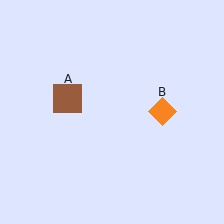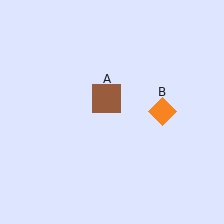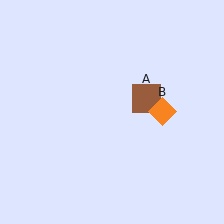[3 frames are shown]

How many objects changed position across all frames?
1 object changed position: brown square (object A).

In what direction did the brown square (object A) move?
The brown square (object A) moved right.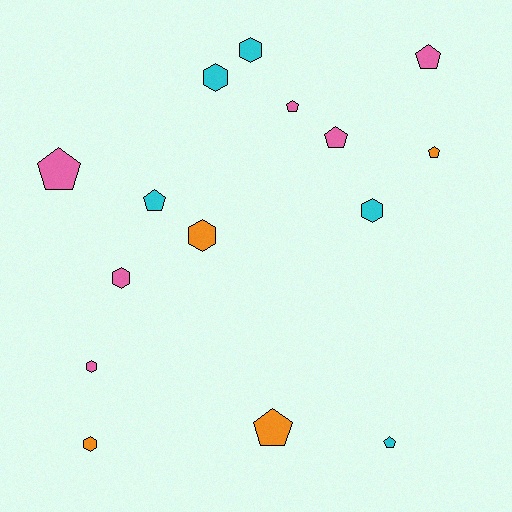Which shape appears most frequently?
Pentagon, with 8 objects.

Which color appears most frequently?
Pink, with 6 objects.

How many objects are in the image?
There are 15 objects.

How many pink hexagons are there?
There are 2 pink hexagons.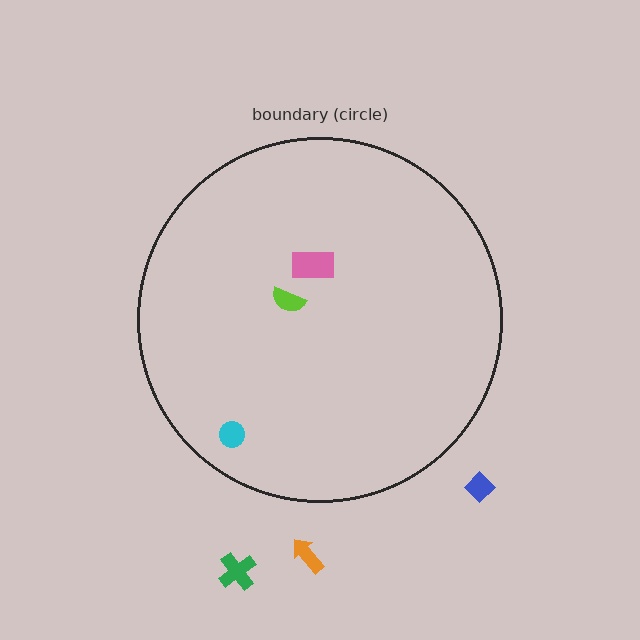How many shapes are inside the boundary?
3 inside, 3 outside.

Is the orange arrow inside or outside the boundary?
Outside.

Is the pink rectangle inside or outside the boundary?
Inside.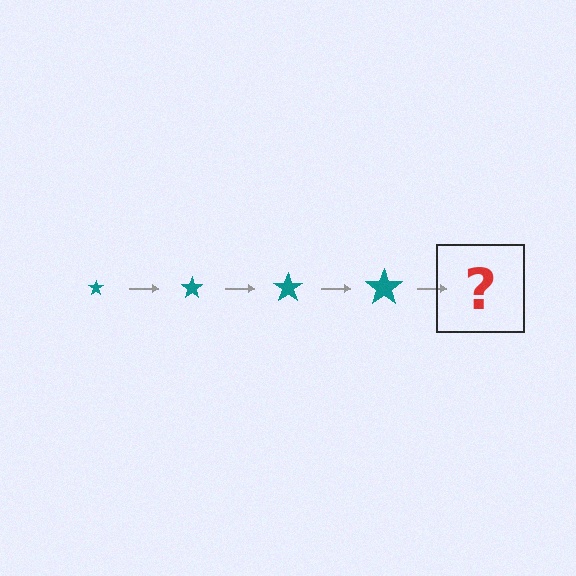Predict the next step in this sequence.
The next step is a teal star, larger than the previous one.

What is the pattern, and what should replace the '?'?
The pattern is that the star gets progressively larger each step. The '?' should be a teal star, larger than the previous one.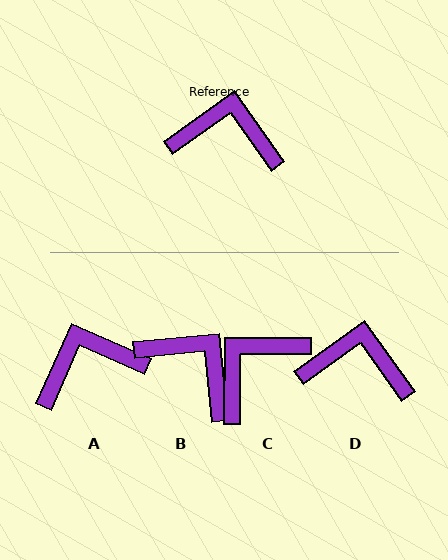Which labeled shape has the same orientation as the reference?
D.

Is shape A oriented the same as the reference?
No, it is off by about 31 degrees.